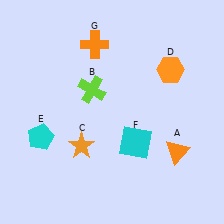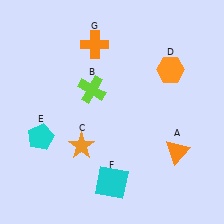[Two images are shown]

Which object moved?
The cyan square (F) moved down.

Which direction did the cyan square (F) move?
The cyan square (F) moved down.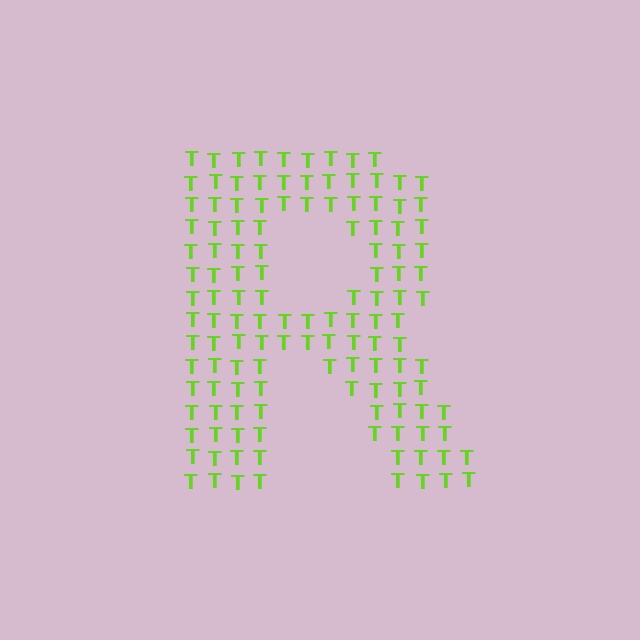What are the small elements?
The small elements are letter T's.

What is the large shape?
The large shape is the letter R.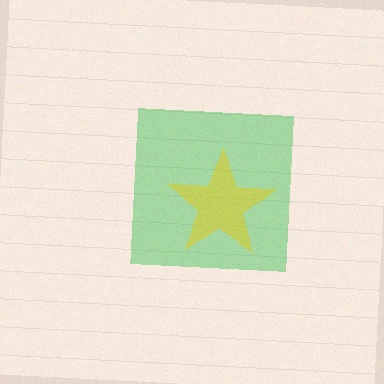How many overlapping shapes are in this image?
There are 2 overlapping shapes in the image.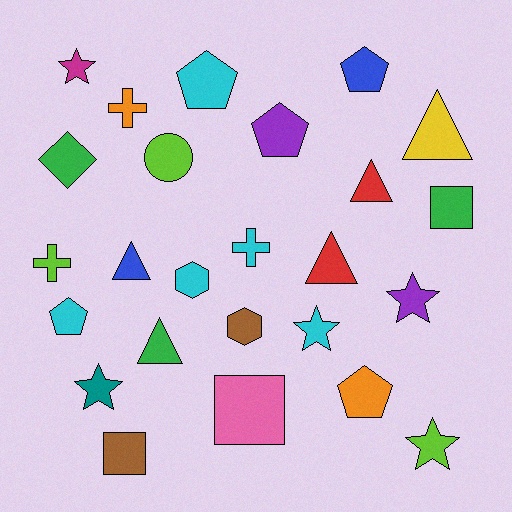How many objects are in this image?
There are 25 objects.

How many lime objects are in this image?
There are 3 lime objects.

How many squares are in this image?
There are 3 squares.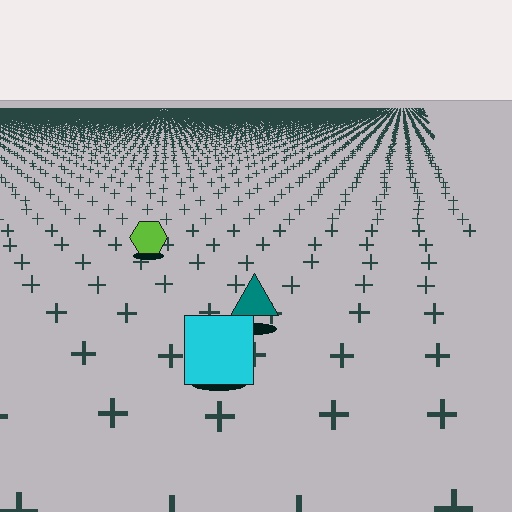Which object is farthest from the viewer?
The lime hexagon is farthest from the viewer. It appears smaller and the ground texture around it is denser.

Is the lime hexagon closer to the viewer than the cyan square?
No. The cyan square is closer — you can tell from the texture gradient: the ground texture is coarser near it.